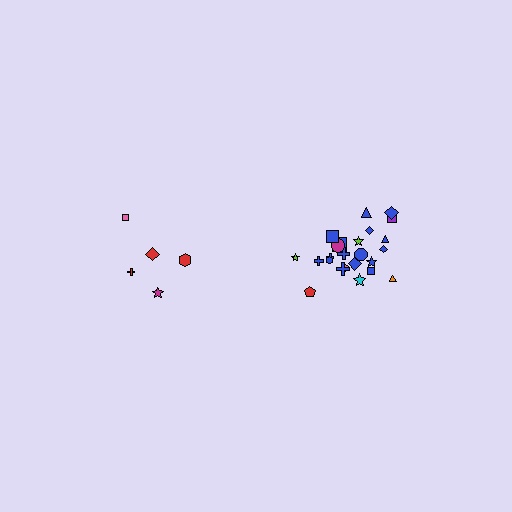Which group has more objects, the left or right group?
The right group.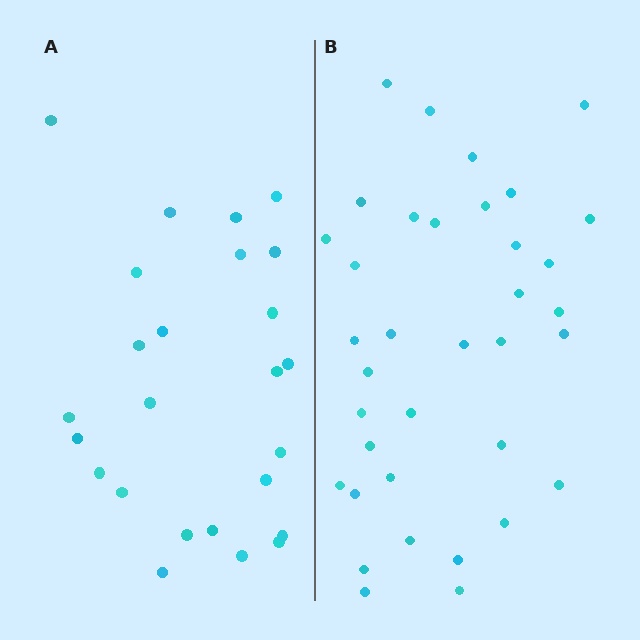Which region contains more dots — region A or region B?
Region B (the right region) has more dots.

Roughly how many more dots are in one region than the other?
Region B has roughly 12 or so more dots than region A.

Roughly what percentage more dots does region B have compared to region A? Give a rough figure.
About 45% more.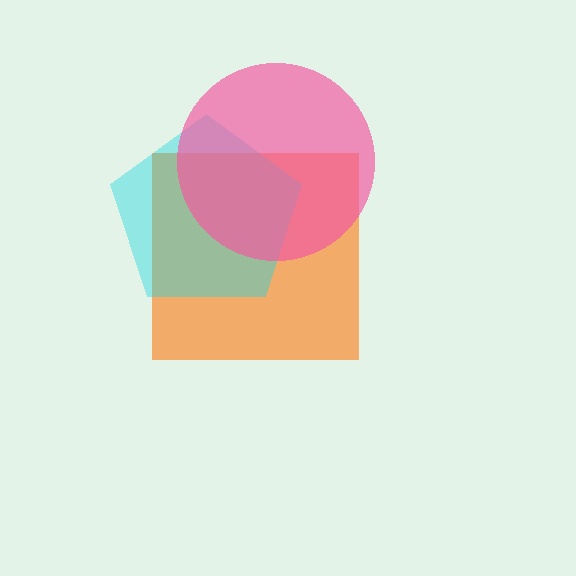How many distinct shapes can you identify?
There are 3 distinct shapes: an orange square, a cyan pentagon, a pink circle.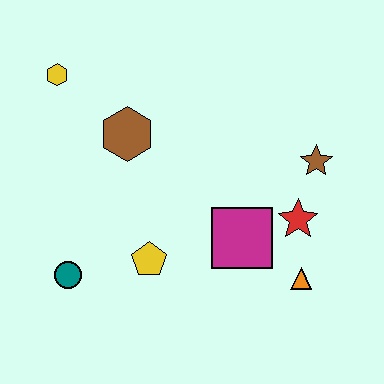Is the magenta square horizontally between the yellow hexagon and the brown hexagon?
No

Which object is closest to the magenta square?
The red star is closest to the magenta square.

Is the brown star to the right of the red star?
Yes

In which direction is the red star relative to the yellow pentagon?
The red star is to the right of the yellow pentagon.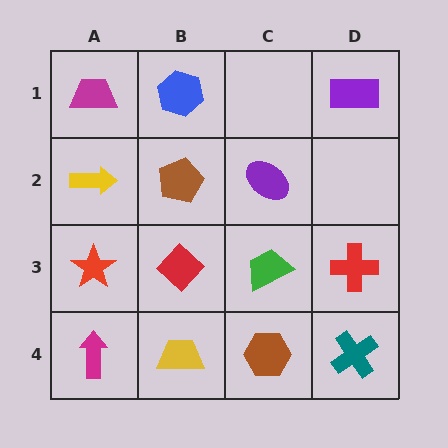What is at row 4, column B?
A yellow trapezoid.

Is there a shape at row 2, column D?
No, that cell is empty.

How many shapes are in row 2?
3 shapes.